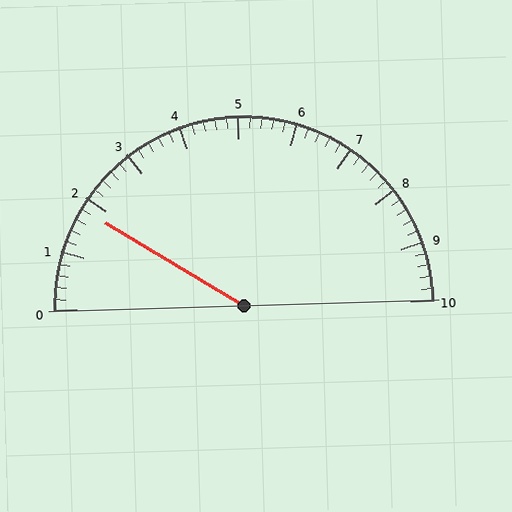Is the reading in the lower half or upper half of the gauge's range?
The reading is in the lower half of the range (0 to 10).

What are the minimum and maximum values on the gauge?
The gauge ranges from 0 to 10.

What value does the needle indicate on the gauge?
The needle indicates approximately 1.8.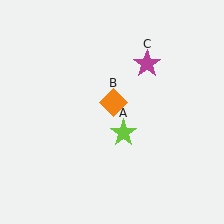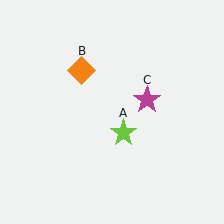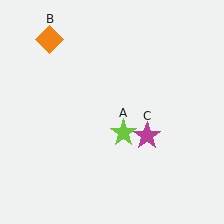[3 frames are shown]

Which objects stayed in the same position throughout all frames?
Lime star (object A) remained stationary.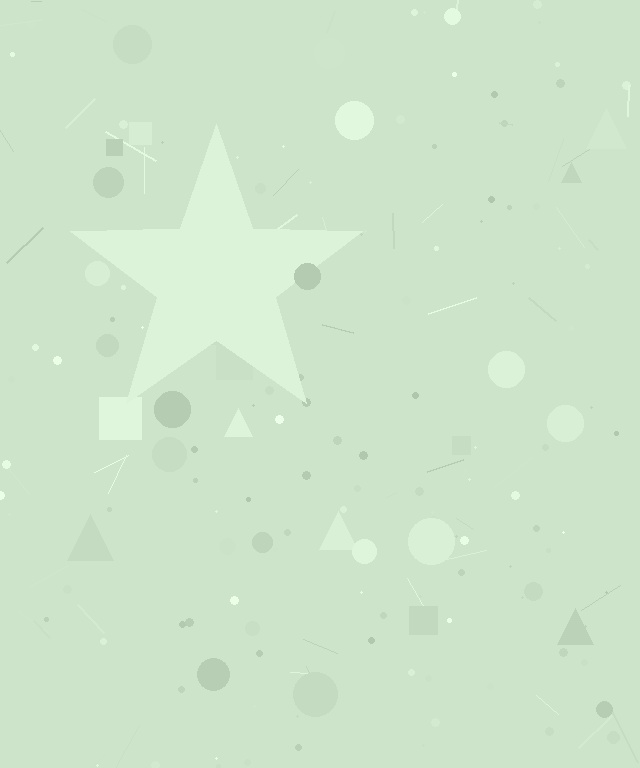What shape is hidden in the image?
A star is hidden in the image.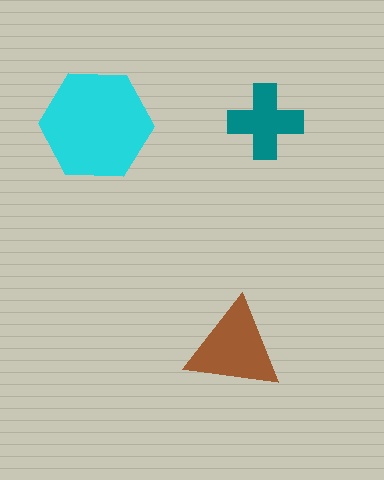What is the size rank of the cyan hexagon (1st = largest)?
1st.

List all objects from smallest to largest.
The teal cross, the brown triangle, the cyan hexagon.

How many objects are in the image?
There are 3 objects in the image.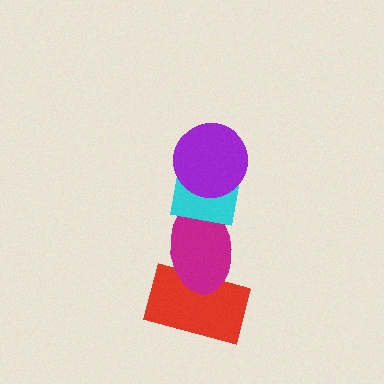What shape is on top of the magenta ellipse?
The cyan square is on top of the magenta ellipse.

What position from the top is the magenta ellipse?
The magenta ellipse is 3rd from the top.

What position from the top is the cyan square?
The cyan square is 2nd from the top.